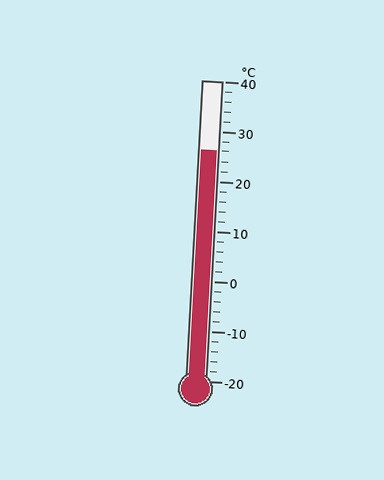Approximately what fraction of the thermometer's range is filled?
The thermometer is filled to approximately 75% of its range.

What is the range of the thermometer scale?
The thermometer scale ranges from -20°C to 40°C.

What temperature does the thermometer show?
The thermometer shows approximately 26°C.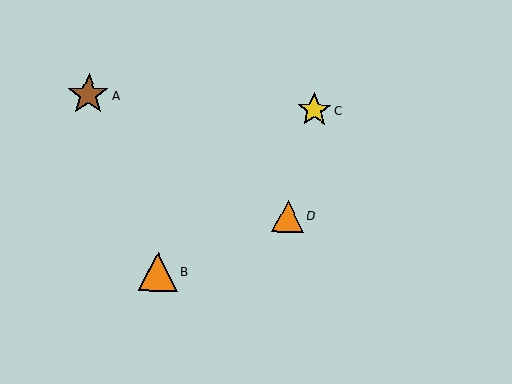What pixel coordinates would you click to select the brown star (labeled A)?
Click at (88, 95) to select the brown star A.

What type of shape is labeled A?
Shape A is a brown star.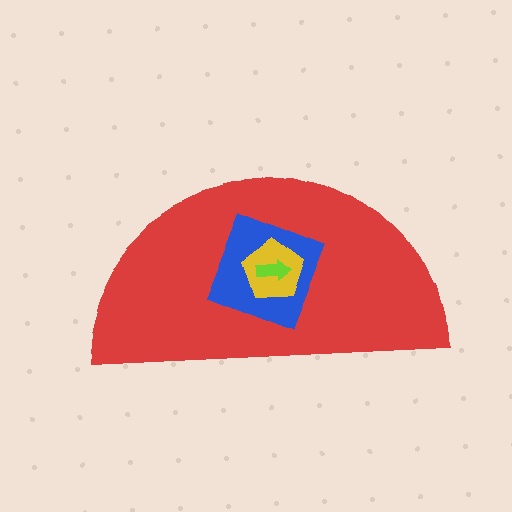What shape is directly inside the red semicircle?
The blue diamond.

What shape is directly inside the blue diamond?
The yellow pentagon.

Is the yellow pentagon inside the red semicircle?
Yes.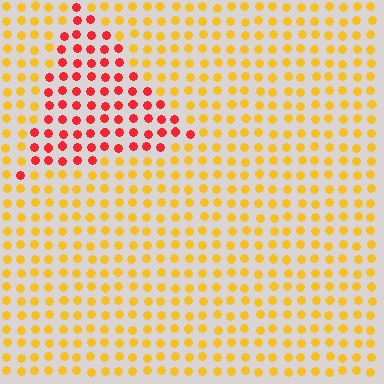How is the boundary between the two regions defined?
The boundary is defined purely by a slight shift in hue (about 49 degrees). Spacing, size, and orientation are identical on both sides.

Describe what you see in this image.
The image is filled with small yellow elements in a uniform arrangement. A triangle-shaped region is visible where the elements are tinted to a slightly different hue, forming a subtle color boundary.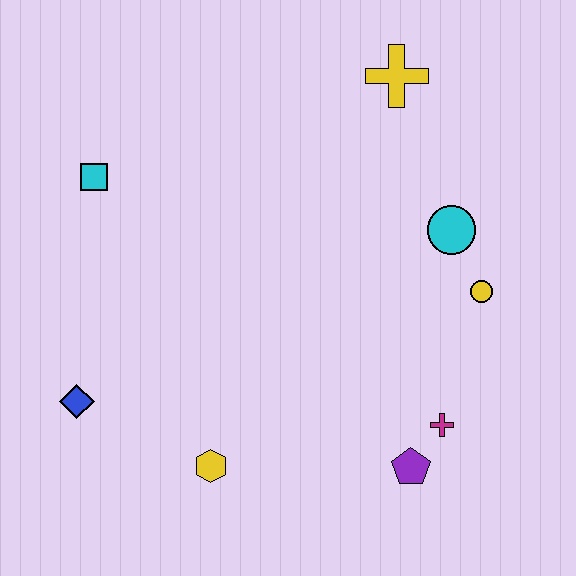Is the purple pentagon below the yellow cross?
Yes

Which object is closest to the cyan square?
The blue diamond is closest to the cyan square.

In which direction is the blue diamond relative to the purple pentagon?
The blue diamond is to the left of the purple pentagon.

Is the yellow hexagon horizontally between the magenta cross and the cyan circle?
No